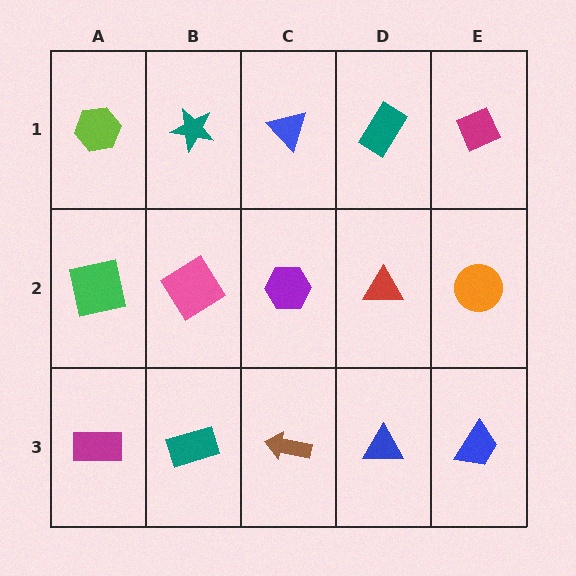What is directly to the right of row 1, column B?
A blue triangle.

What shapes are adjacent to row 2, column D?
A teal rectangle (row 1, column D), a blue triangle (row 3, column D), a purple hexagon (row 2, column C), an orange circle (row 2, column E).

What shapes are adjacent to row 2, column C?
A blue triangle (row 1, column C), a brown arrow (row 3, column C), a pink diamond (row 2, column B), a red triangle (row 2, column D).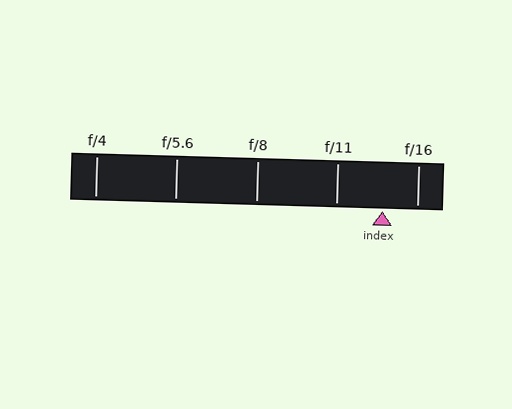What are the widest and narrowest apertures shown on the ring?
The widest aperture shown is f/4 and the narrowest is f/16.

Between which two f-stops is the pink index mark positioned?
The index mark is between f/11 and f/16.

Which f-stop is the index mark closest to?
The index mark is closest to f/16.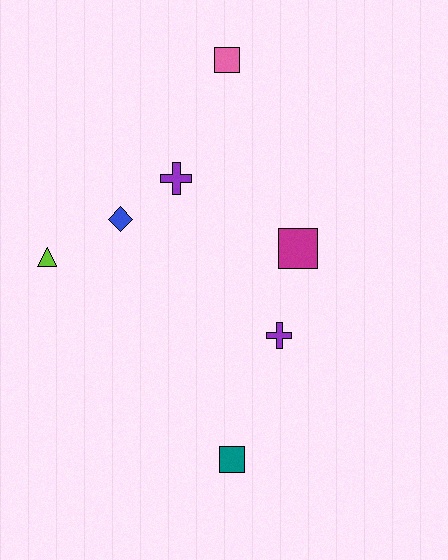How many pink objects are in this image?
There is 1 pink object.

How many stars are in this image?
There are no stars.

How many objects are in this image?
There are 7 objects.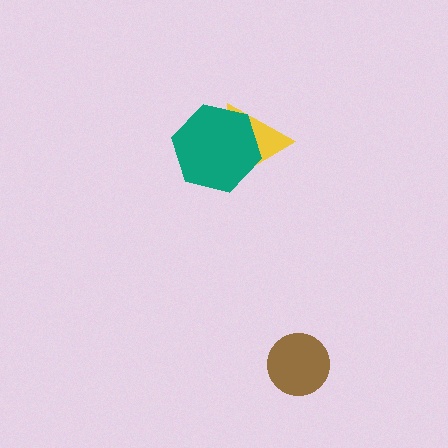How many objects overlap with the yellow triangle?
1 object overlaps with the yellow triangle.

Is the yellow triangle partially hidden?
Yes, it is partially covered by another shape.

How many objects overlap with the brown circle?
0 objects overlap with the brown circle.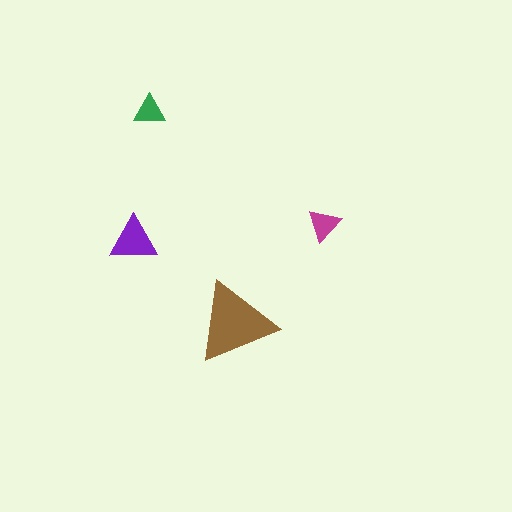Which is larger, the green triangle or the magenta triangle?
The magenta one.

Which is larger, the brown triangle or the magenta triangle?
The brown one.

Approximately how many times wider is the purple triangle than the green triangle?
About 1.5 times wider.